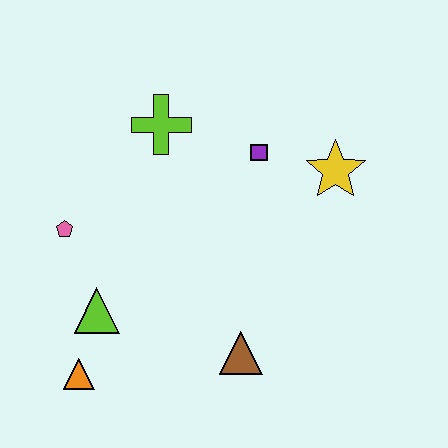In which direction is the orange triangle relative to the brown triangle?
The orange triangle is to the left of the brown triangle.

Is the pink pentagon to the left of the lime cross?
Yes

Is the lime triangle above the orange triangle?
Yes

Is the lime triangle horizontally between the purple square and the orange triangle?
Yes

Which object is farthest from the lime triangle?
The yellow star is farthest from the lime triangle.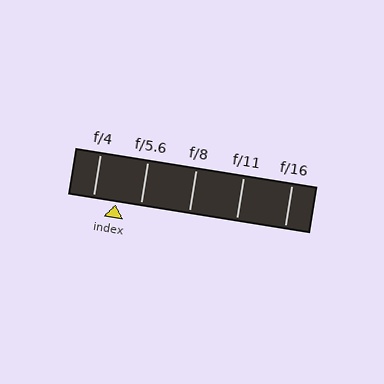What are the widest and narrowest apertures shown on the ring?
The widest aperture shown is f/4 and the narrowest is f/16.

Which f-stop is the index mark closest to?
The index mark is closest to f/4.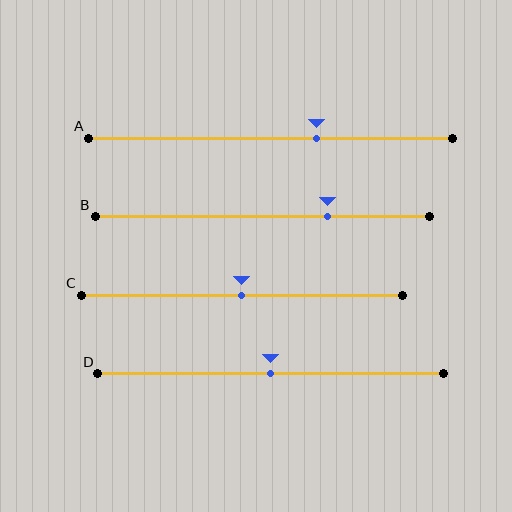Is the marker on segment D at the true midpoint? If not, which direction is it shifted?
Yes, the marker on segment D is at the true midpoint.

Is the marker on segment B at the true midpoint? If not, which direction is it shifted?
No, the marker on segment B is shifted to the right by about 19% of the segment length.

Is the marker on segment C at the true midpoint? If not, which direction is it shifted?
Yes, the marker on segment C is at the true midpoint.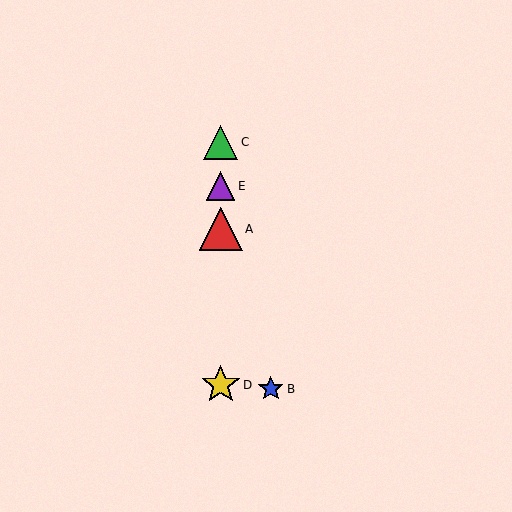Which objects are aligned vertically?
Objects A, C, D, E are aligned vertically.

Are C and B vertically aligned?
No, C is at x≈221 and B is at x≈271.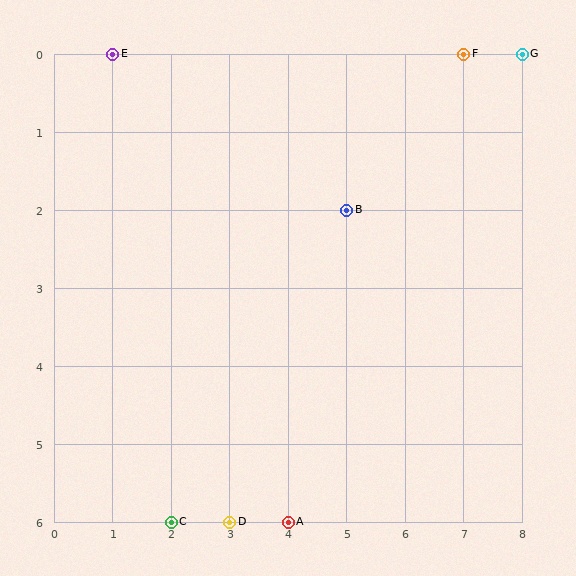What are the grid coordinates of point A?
Point A is at grid coordinates (4, 6).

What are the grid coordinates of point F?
Point F is at grid coordinates (7, 0).